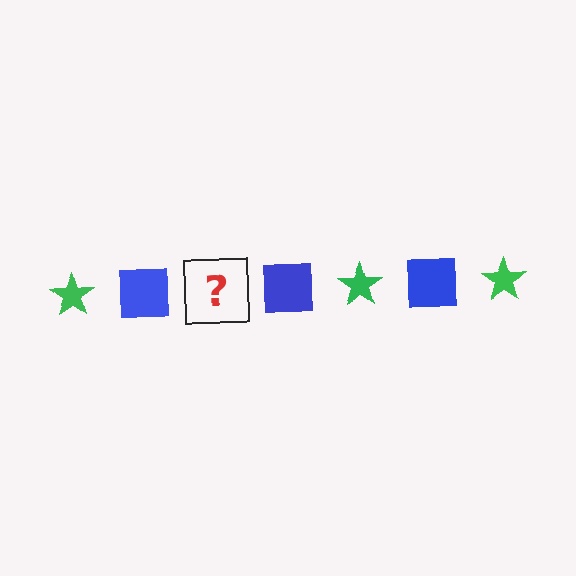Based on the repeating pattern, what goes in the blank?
The blank should be a green star.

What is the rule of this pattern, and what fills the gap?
The rule is that the pattern alternates between green star and blue square. The gap should be filled with a green star.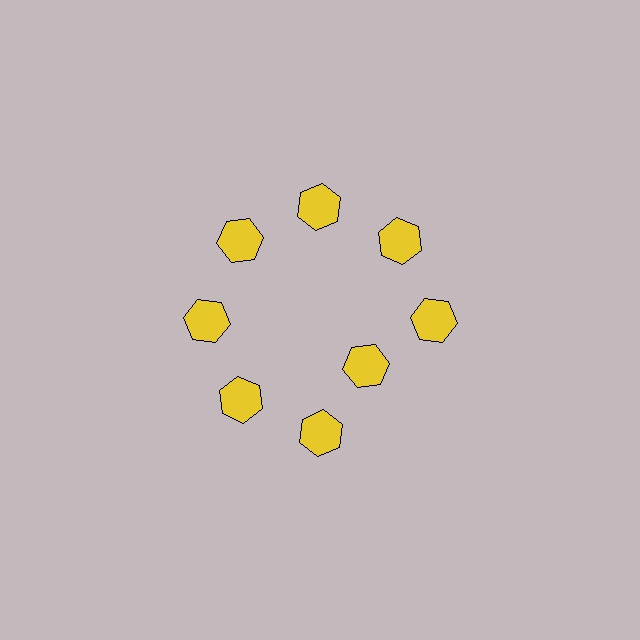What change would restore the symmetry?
The symmetry would be restored by moving it outward, back onto the ring so that all 8 hexagons sit at equal angles and equal distance from the center.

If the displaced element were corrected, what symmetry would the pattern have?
It would have 8-fold rotational symmetry — the pattern would map onto itself every 45 degrees.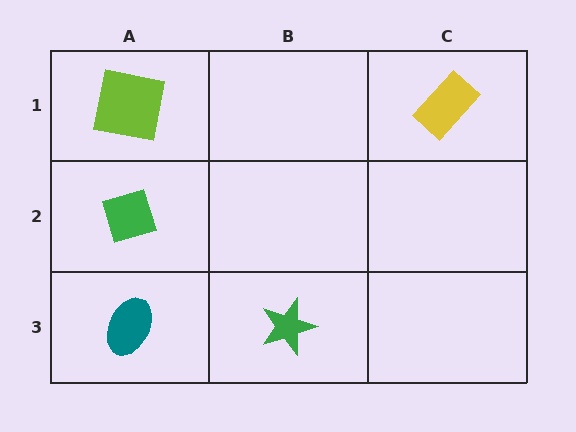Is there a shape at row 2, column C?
No, that cell is empty.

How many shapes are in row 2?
1 shape.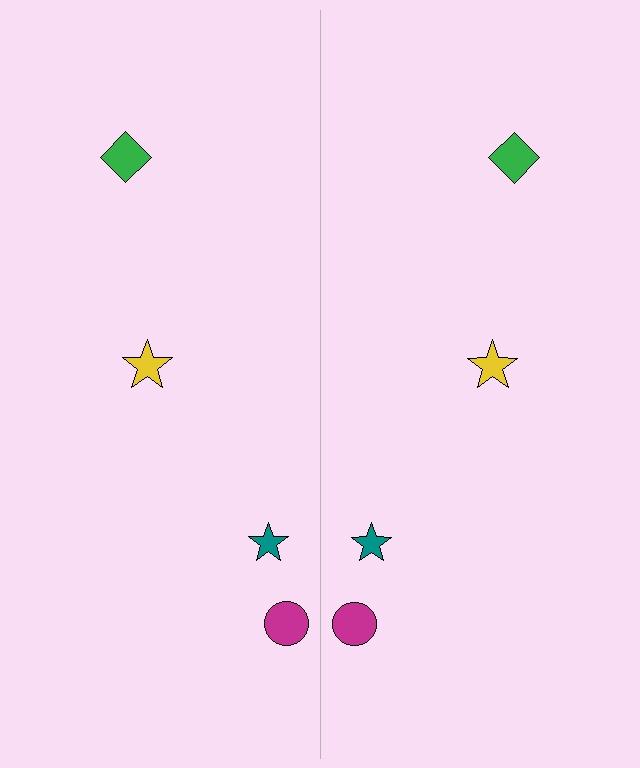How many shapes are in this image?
There are 8 shapes in this image.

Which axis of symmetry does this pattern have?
The pattern has a vertical axis of symmetry running through the center of the image.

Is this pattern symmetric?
Yes, this pattern has bilateral (reflection) symmetry.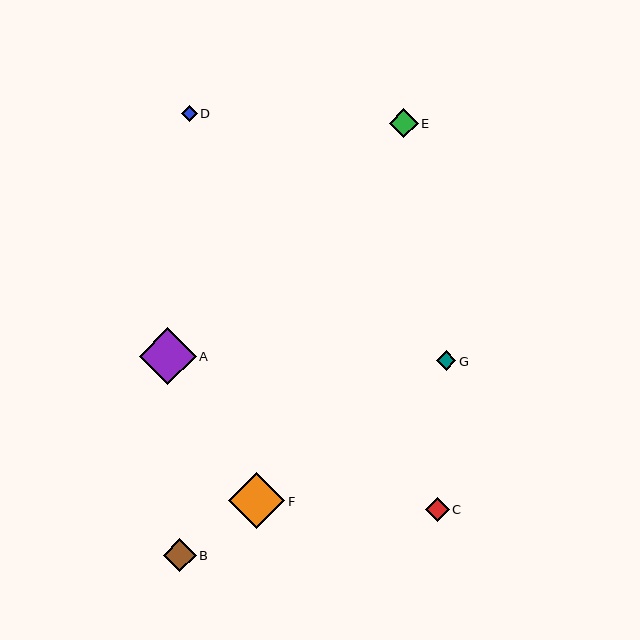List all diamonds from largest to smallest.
From largest to smallest: A, F, B, E, C, G, D.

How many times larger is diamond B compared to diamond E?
Diamond B is approximately 1.1 times the size of diamond E.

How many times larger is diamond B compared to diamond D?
Diamond B is approximately 2.1 times the size of diamond D.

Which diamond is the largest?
Diamond A is the largest with a size of approximately 57 pixels.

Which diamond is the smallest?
Diamond D is the smallest with a size of approximately 16 pixels.